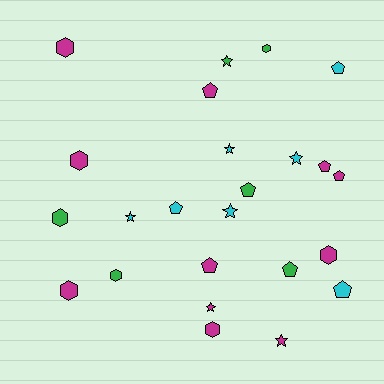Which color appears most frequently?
Magenta, with 11 objects.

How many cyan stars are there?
There are 4 cyan stars.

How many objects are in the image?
There are 24 objects.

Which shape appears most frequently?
Pentagon, with 9 objects.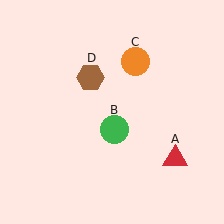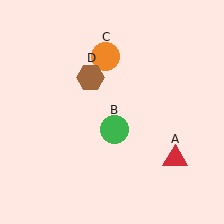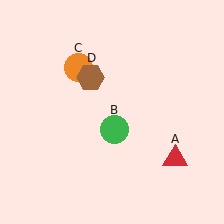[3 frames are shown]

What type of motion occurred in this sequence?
The orange circle (object C) rotated counterclockwise around the center of the scene.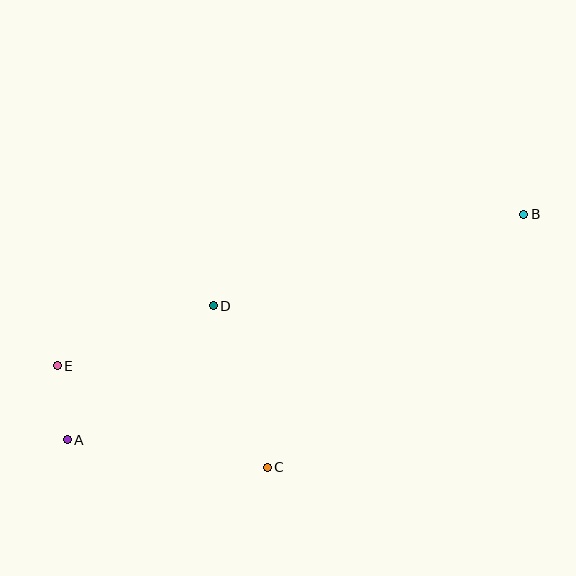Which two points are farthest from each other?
Points A and B are farthest from each other.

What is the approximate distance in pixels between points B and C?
The distance between B and C is approximately 360 pixels.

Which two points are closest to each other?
Points A and E are closest to each other.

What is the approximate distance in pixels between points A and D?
The distance between A and D is approximately 198 pixels.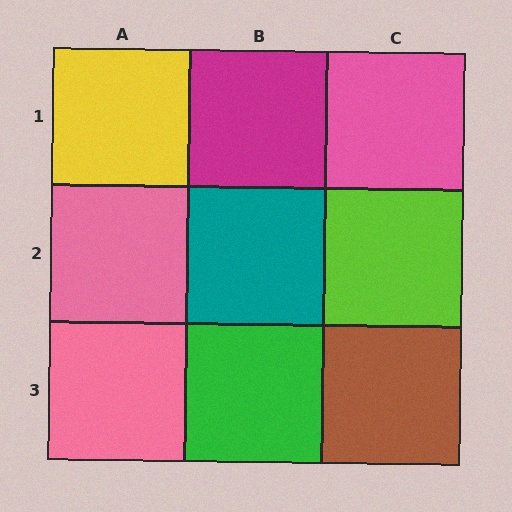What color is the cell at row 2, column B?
Teal.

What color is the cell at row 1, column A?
Yellow.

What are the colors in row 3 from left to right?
Pink, green, brown.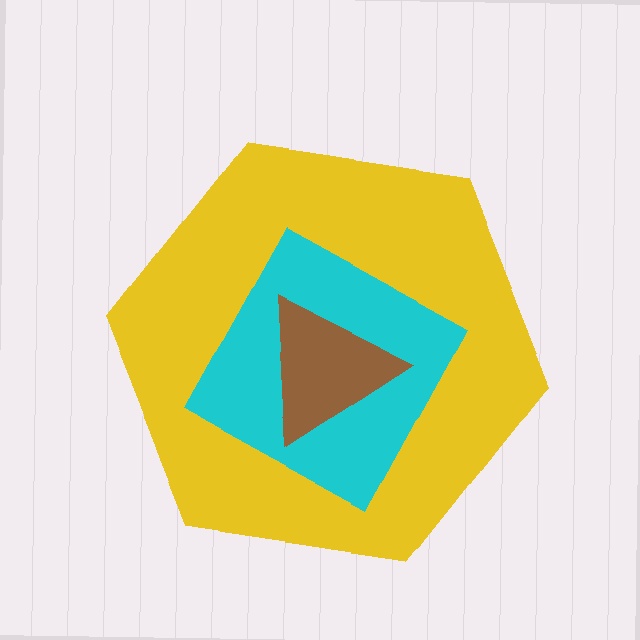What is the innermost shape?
The brown triangle.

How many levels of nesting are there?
3.